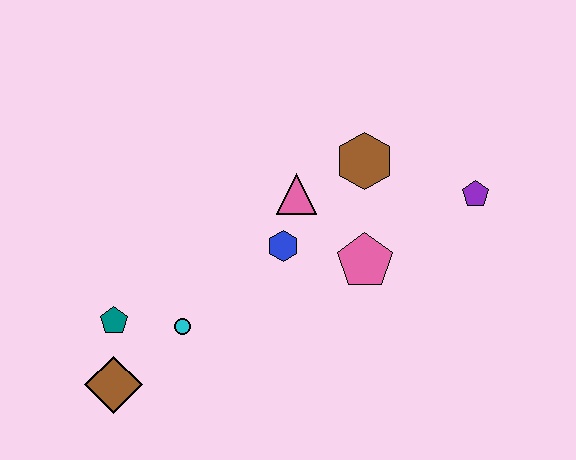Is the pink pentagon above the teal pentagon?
Yes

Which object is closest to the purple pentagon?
The brown hexagon is closest to the purple pentagon.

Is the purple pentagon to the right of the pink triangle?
Yes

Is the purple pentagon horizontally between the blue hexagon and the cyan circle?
No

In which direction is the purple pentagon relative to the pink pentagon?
The purple pentagon is to the right of the pink pentagon.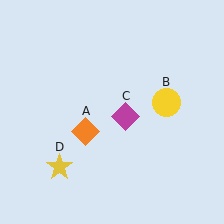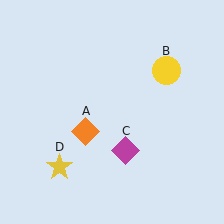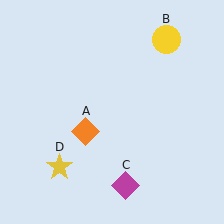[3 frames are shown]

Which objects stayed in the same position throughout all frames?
Orange diamond (object A) and yellow star (object D) remained stationary.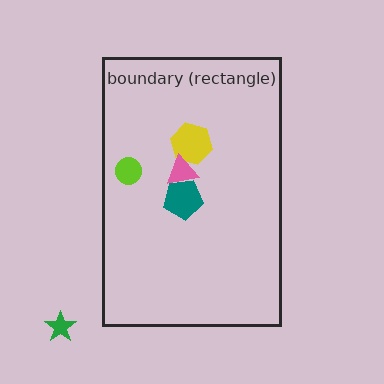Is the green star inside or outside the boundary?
Outside.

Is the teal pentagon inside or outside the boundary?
Inside.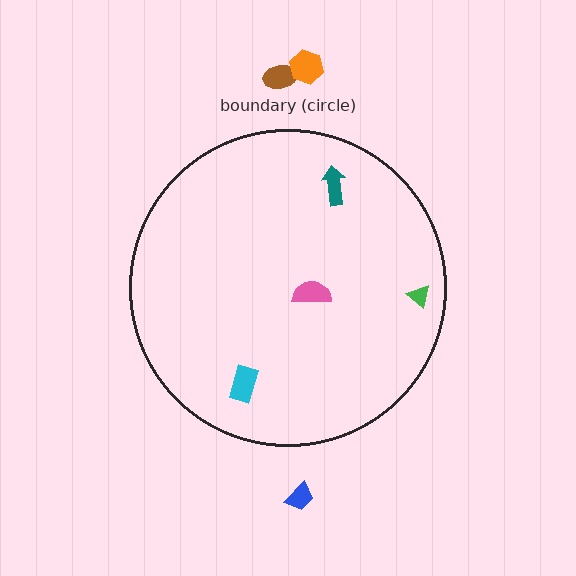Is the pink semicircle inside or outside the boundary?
Inside.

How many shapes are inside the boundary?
4 inside, 3 outside.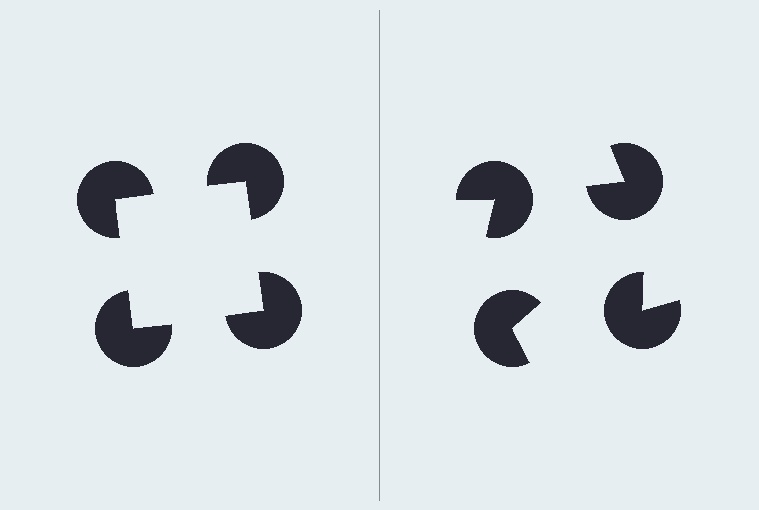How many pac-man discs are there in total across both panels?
8 — 4 on each side.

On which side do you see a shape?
An illusory square appears on the left side. On the right side the wedge cuts are rotated, so no coherent shape forms.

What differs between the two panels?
The pac-man discs are positioned identically on both sides; only the wedge orientations differ. On the left they align to a square; on the right they are misaligned.